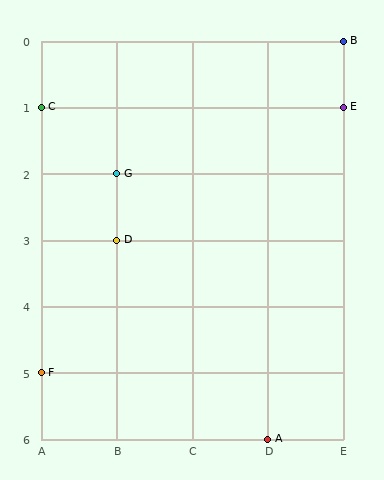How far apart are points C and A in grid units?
Points C and A are 3 columns and 5 rows apart (about 5.8 grid units diagonally).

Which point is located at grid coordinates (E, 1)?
Point E is at (E, 1).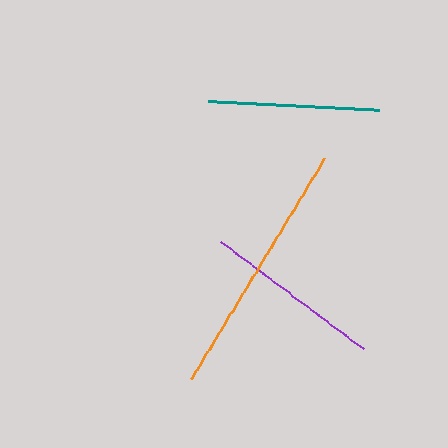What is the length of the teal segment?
The teal segment is approximately 172 pixels long.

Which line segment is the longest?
The orange line is the longest at approximately 258 pixels.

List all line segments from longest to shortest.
From longest to shortest: orange, purple, teal.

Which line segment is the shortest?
The teal line is the shortest at approximately 172 pixels.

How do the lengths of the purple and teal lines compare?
The purple and teal lines are approximately the same length.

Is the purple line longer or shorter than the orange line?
The orange line is longer than the purple line.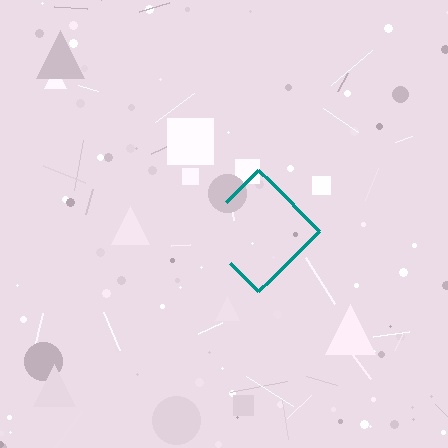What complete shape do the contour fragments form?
The contour fragments form a diamond.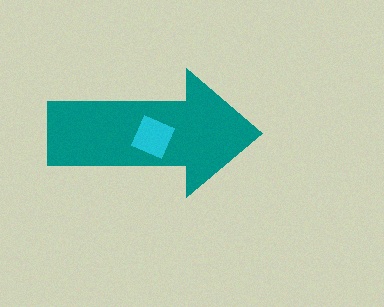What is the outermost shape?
The teal arrow.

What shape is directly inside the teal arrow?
The cyan square.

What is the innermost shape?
The cyan square.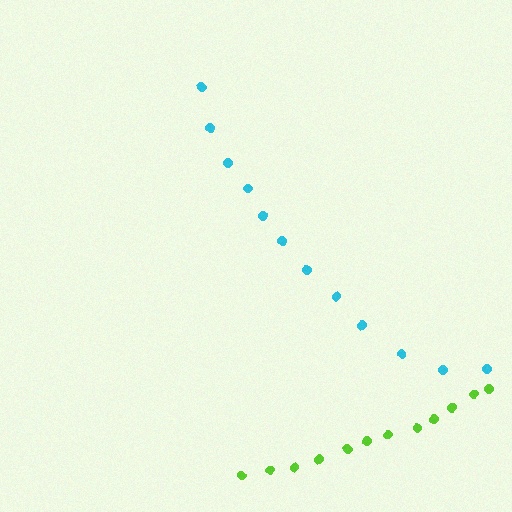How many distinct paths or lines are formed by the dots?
There are 2 distinct paths.